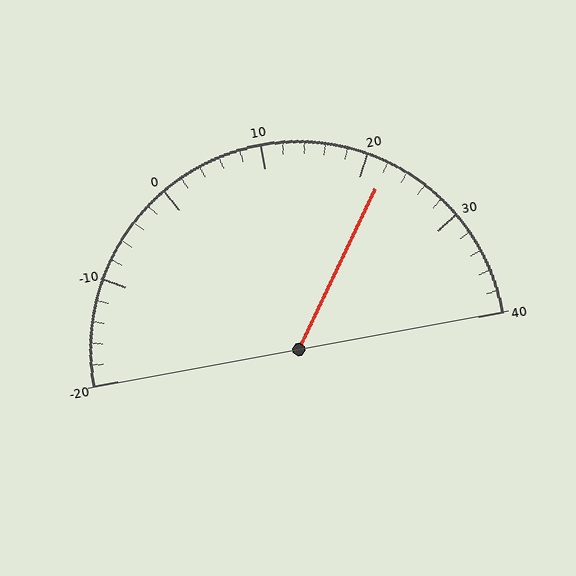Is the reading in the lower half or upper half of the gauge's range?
The reading is in the upper half of the range (-20 to 40).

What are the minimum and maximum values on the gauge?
The gauge ranges from -20 to 40.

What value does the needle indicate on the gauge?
The needle indicates approximately 22.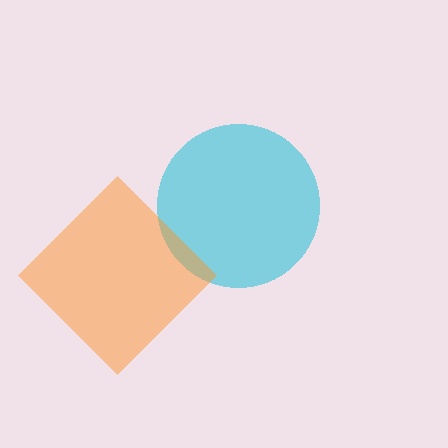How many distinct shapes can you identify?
There are 2 distinct shapes: a cyan circle, an orange diamond.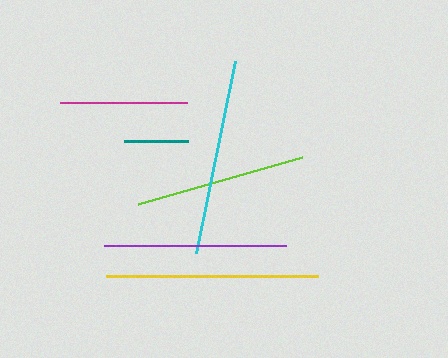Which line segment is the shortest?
The teal line is the shortest at approximately 65 pixels.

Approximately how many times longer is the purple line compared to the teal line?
The purple line is approximately 2.8 times the length of the teal line.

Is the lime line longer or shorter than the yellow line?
The yellow line is longer than the lime line.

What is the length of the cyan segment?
The cyan segment is approximately 196 pixels long.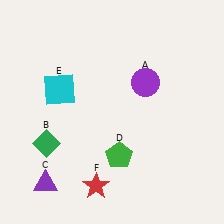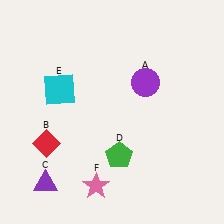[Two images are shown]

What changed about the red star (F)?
In Image 1, F is red. In Image 2, it changed to pink.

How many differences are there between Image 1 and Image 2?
There are 2 differences between the two images.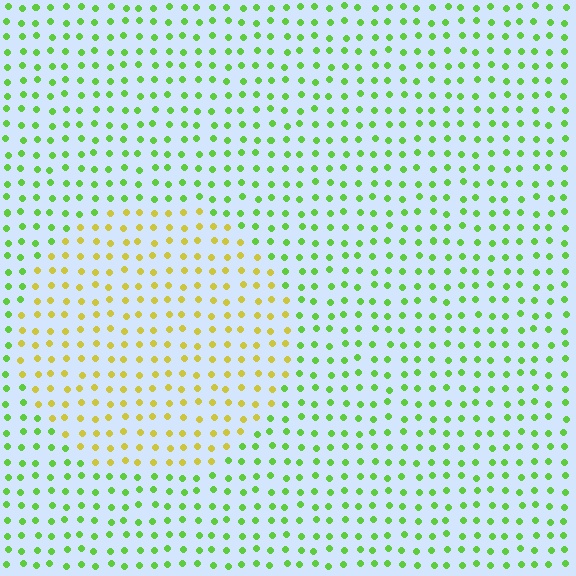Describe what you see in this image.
The image is filled with small lime elements in a uniform arrangement. A circle-shaped region is visible where the elements are tinted to a slightly different hue, forming a subtle color boundary.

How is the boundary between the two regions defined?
The boundary is defined purely by a slight shift in hue (about 49 degrees). Spacing, size, and orientation are identical on both sides.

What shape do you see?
I see a circle.